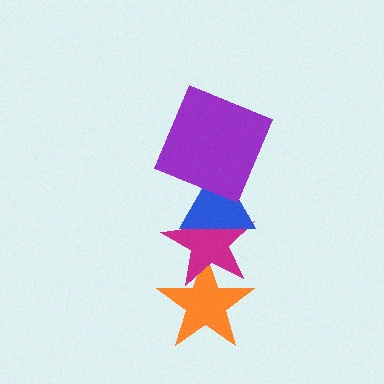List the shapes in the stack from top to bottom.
From top to bottom: the purple square, the blue triangle, the magenta star, the orange star.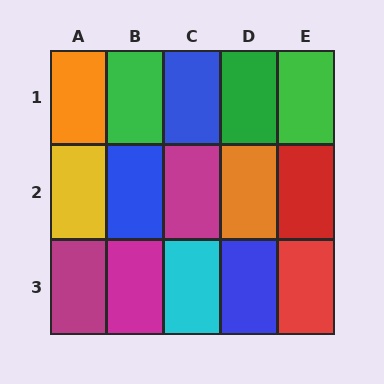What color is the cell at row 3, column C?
Cyan.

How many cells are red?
2 cells are red.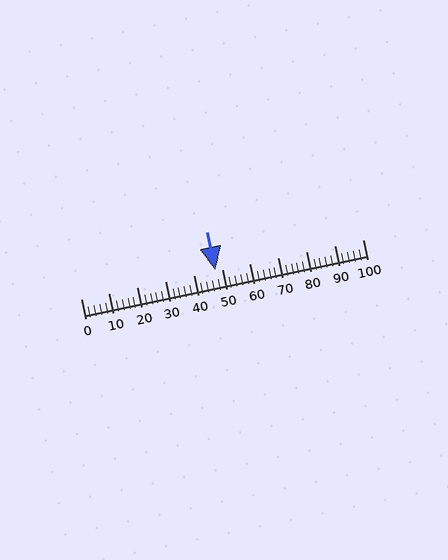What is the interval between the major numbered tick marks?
The major tick marks are spaced 10 units apart.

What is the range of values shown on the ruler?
The ruler shows values from 0 to 100.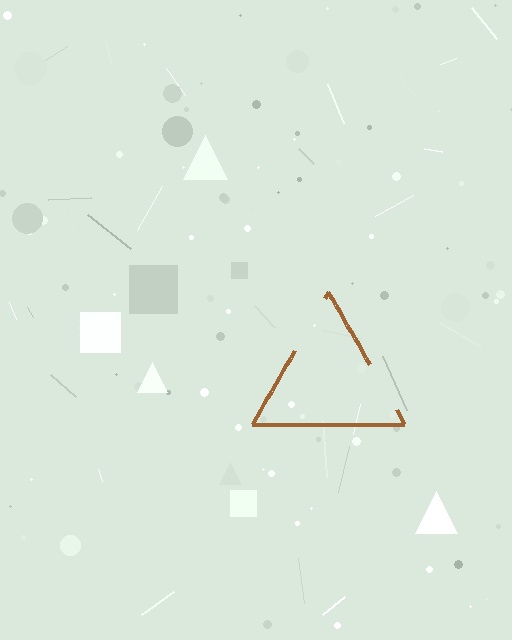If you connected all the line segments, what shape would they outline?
They would outline a triangle.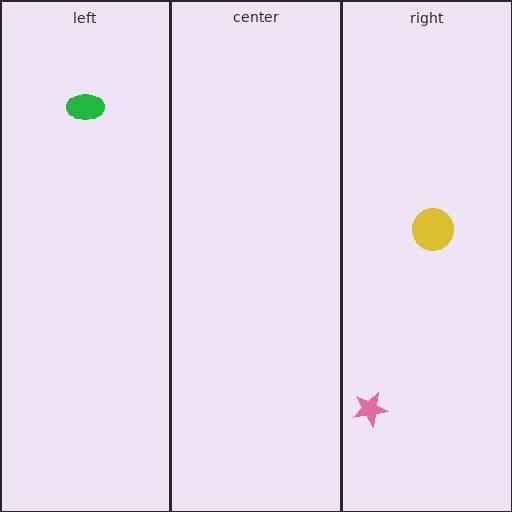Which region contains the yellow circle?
The right region.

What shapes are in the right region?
The yellow circle, the pink star.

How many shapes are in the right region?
2.